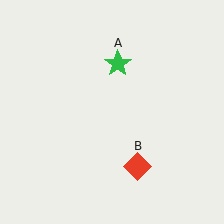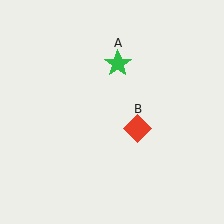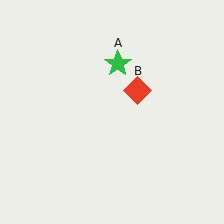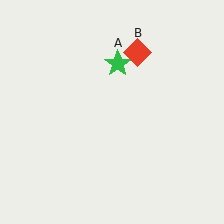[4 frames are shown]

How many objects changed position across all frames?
1 object changed position: red diamond (object B).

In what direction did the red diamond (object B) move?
The red diamond (object B) moved up.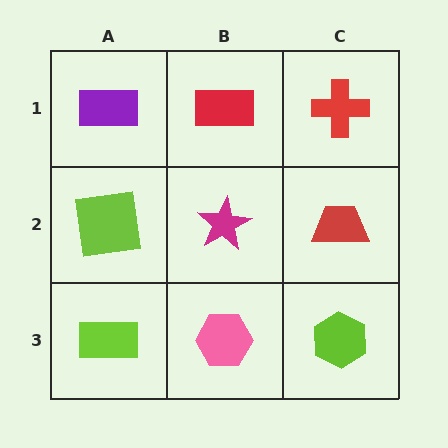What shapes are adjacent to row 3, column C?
A red trapezoid (row 2, column C), a pink hexagon (row 3, column B).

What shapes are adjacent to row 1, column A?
A lime square (row 2, column A), a red rectangle (row 1, column B).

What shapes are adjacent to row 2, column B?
A red rectangle (row 1, column B), a pink hexagon (row 3, column B), a lime square (row 2, column A), a red trapezoid (row 2, column C).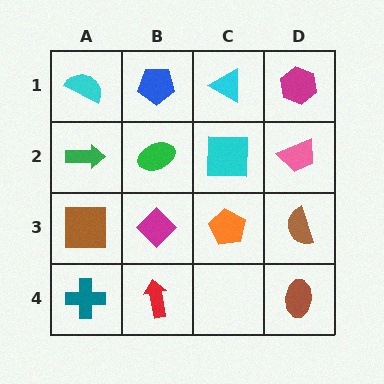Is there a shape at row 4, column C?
No, that cell is empty.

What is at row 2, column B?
A green ellipse.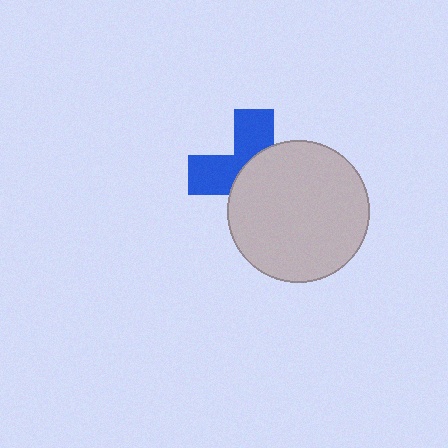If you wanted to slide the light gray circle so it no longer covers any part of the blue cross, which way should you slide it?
Slide it toward the lower-right — that is the most direct way to separate the two shapes.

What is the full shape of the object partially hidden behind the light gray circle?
The partially hidden object is a blue cross.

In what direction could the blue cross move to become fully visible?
The blue cross could move toward the upper-left. That would shift it out from behind the light gray circle entirely.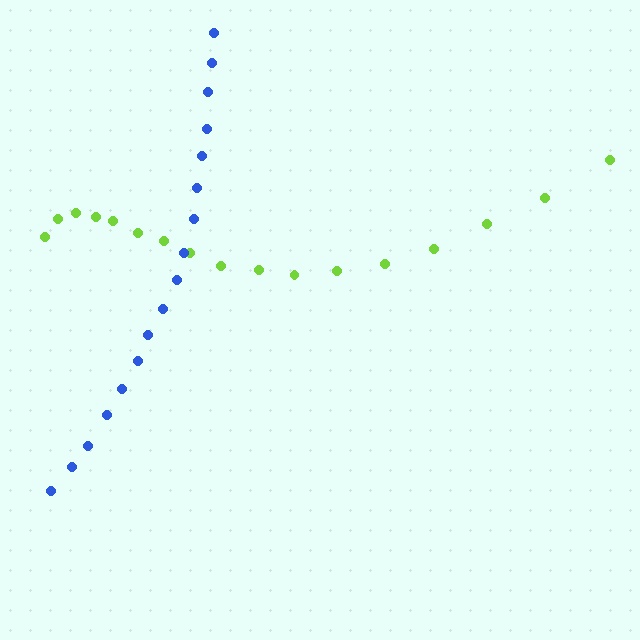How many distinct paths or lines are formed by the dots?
There are 2 distinct paths.